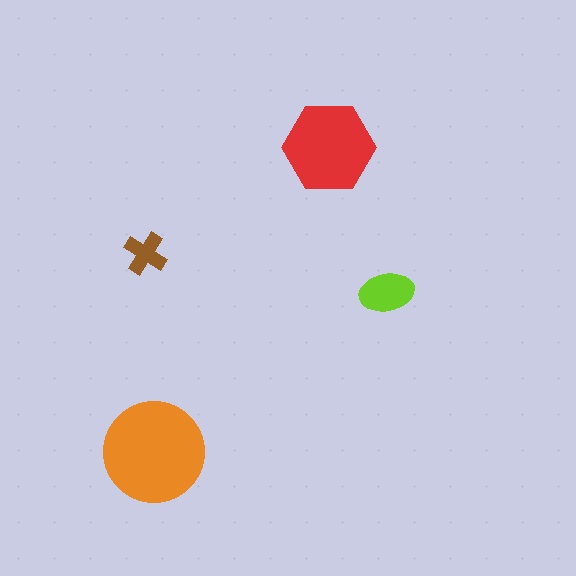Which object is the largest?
The orange circle.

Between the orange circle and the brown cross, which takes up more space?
The orange circle.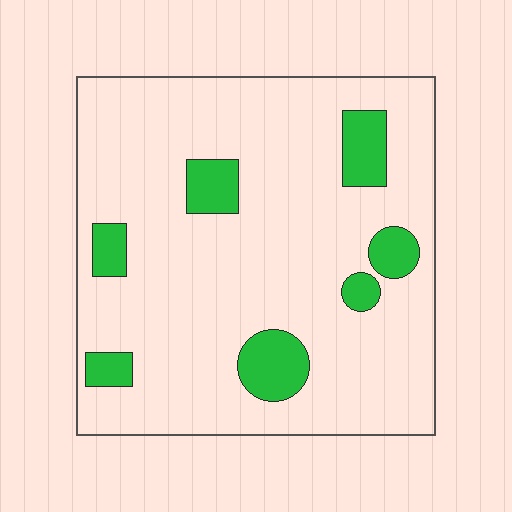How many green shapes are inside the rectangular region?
7.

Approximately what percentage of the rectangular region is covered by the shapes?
Approximately 15%.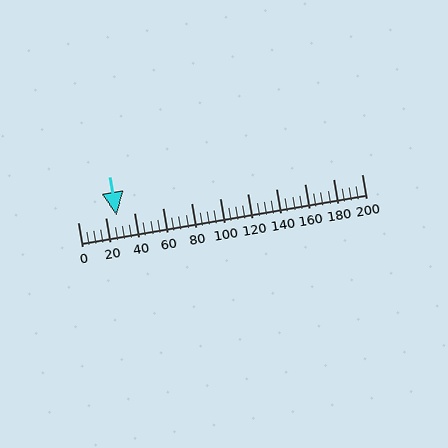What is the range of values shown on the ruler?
The ruler shows values from 0 to 200.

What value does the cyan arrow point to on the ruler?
The cyan arrow points to approximately 28.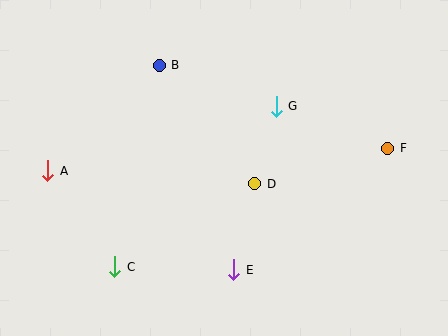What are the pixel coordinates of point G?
Point G is at (276, 106).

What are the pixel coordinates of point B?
Point B is at (159, 65).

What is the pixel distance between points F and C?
The distance between F and C is 297 pixels.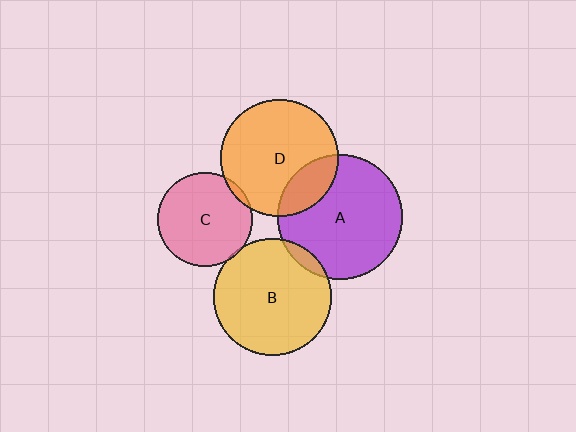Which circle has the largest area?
Circle A (purple).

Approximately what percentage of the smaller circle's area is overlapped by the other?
Approximately 5%.